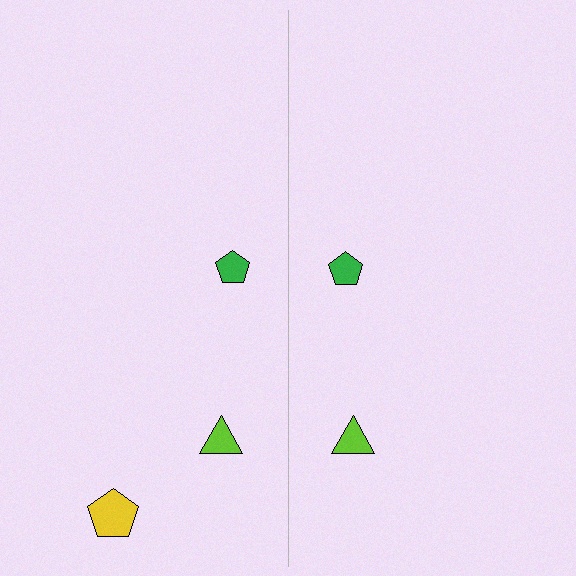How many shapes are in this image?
There are 5 shapes in this image.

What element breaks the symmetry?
A yellow pentagon is missing from the right side.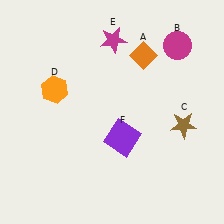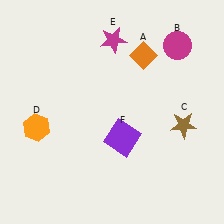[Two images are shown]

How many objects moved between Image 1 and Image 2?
1 object moved between the two images.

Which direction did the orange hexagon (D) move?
The orange hexagon (D) moved down.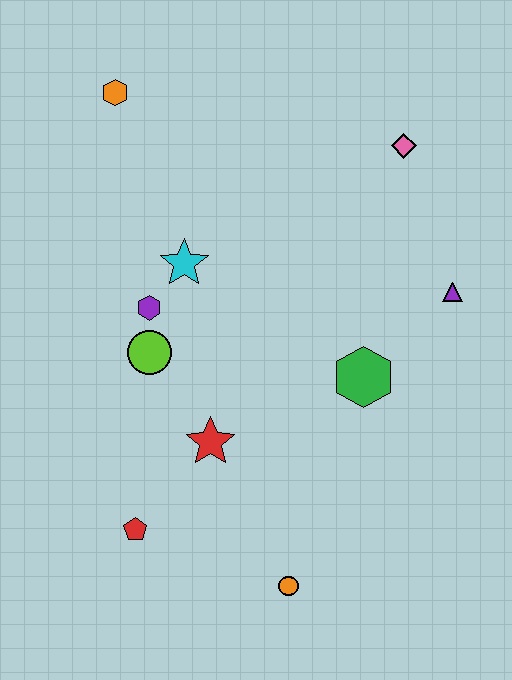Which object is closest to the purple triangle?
The green hexagon is closest to the purple triangle.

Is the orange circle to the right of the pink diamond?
No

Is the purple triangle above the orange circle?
Yes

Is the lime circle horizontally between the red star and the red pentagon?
Yes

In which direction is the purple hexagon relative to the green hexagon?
The purple hexagon is to the left of the green hexagon.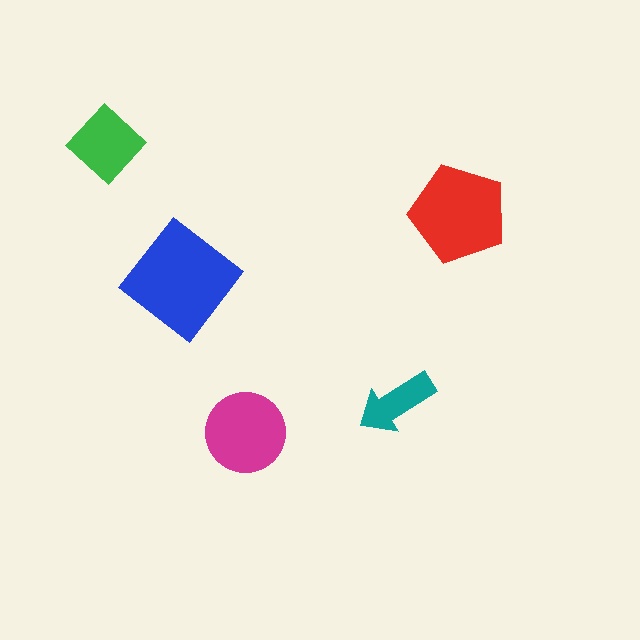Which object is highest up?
The green diamond is topmost.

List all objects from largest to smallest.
The blue diamond, the red pentagon, the magenta circle, the green diamond, the teal arrow.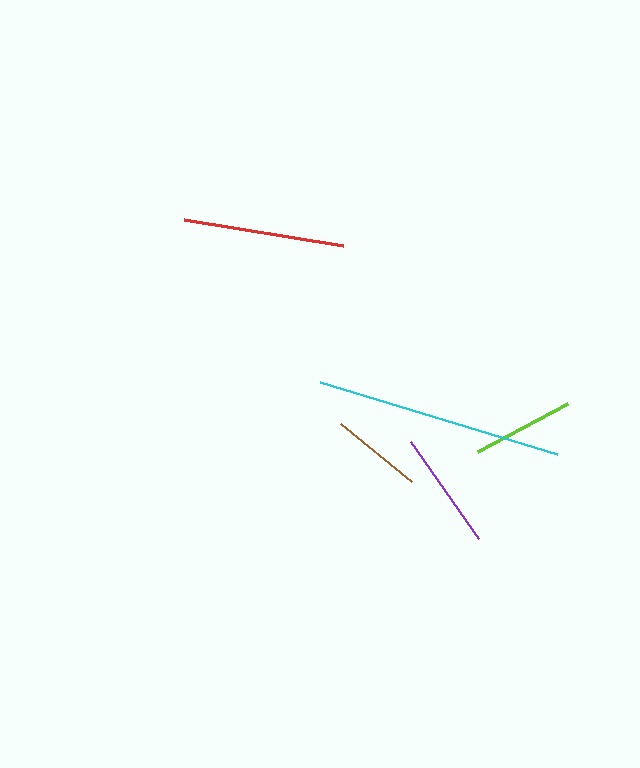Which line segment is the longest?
The cyan line is the longest at approximately 248 pixels.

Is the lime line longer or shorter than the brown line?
The lime line is longer than the brown line.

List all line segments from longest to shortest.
From longest to shortest: cyan, red, purple, lime, brown.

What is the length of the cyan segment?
The cyan segment is approximately 248 pixels long.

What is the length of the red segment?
The red segment is approximately 161 pixels long.